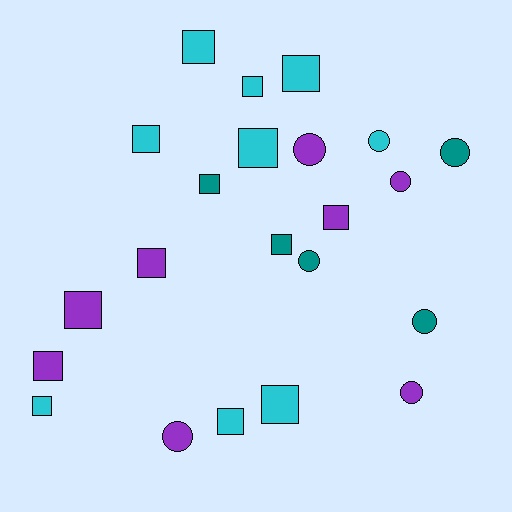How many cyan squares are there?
There are 8 cyan squares.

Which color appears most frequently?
Cyan, with 9 objects.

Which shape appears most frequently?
Square, with 14 objects.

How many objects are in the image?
There are 22 objects.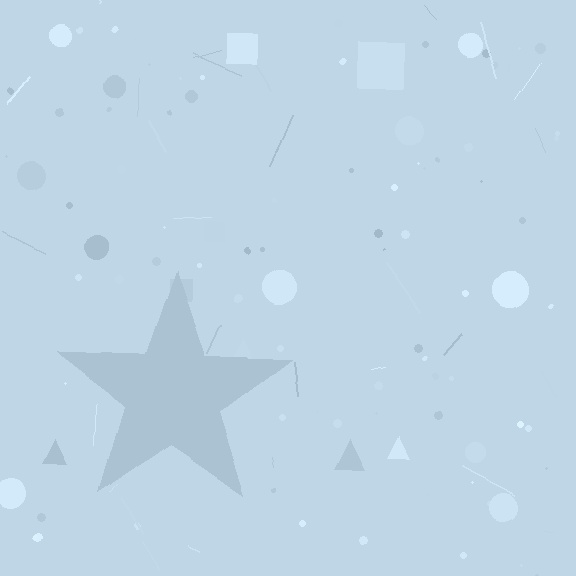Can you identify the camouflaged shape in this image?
The camouflaged shape is a star.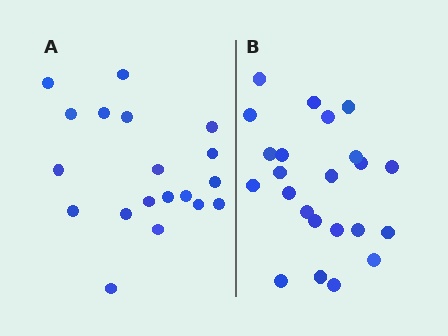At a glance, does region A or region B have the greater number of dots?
Region B (the right region) has more dots.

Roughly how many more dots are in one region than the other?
Region B has about 4 more dots than region A.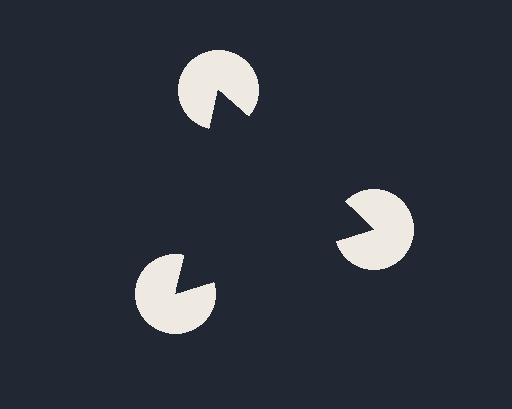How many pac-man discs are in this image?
There are 3 — one at each vertex of the illusory triangle.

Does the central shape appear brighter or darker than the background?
It typically appears slightly darker than the background, even though no actual brightness change is drawn.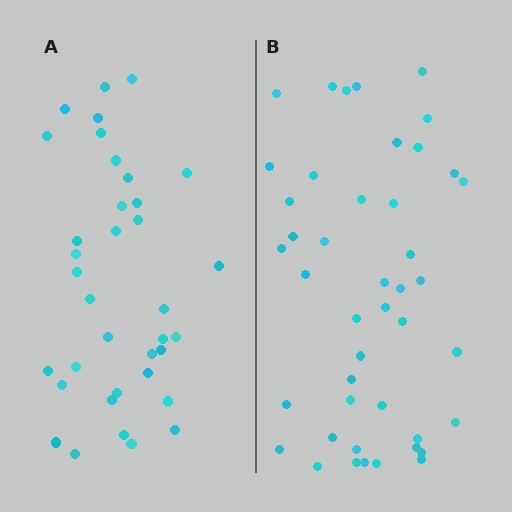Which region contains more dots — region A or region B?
Region B (the right region) has more dots.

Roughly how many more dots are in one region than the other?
Region B has roughly 8 or so more dots than region A.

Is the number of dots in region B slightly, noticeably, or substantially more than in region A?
Region B has only slightly more — the two regions are fairly close. The ratio is roughly 1.2 to 1.